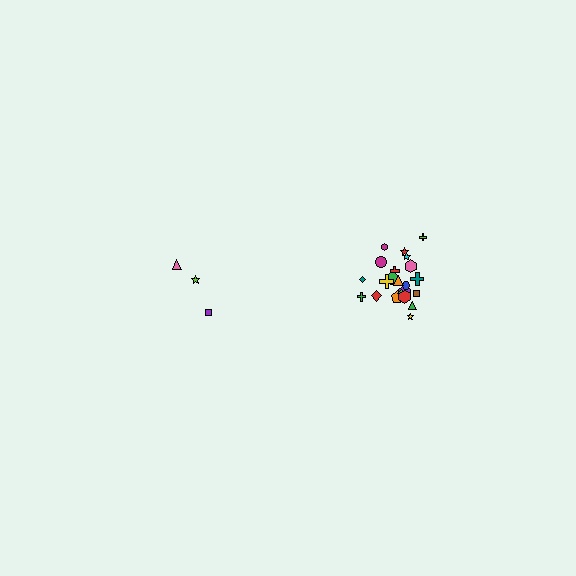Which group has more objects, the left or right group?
The right group.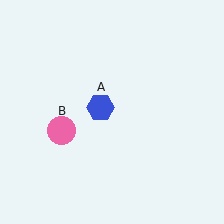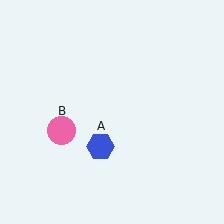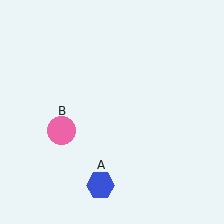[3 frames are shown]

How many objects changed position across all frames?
1 object changed position: blue hexagon (object A).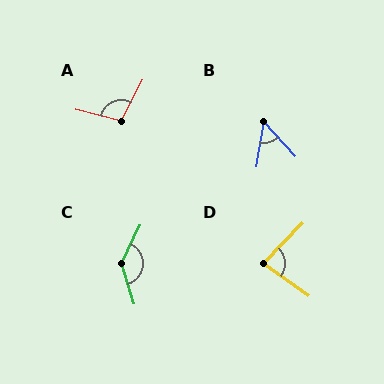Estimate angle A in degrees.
Approximately 103 degrees.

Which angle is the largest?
C, at approximately 137 degrees.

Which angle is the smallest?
B, at approximately 51 degrees.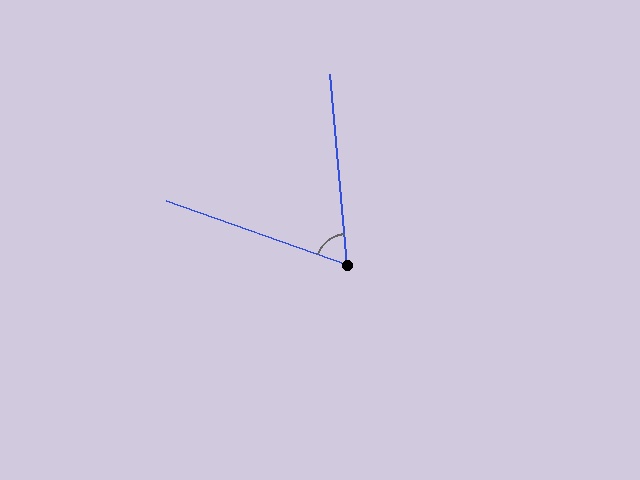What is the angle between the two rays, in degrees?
Approximately 65 degrees.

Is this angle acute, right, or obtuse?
It is acute.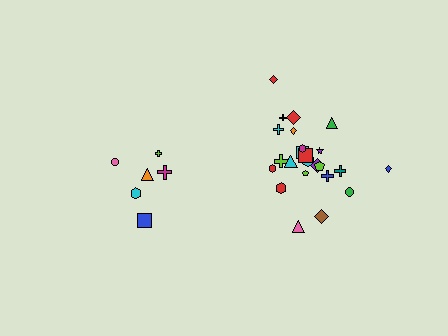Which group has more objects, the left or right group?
The right group.